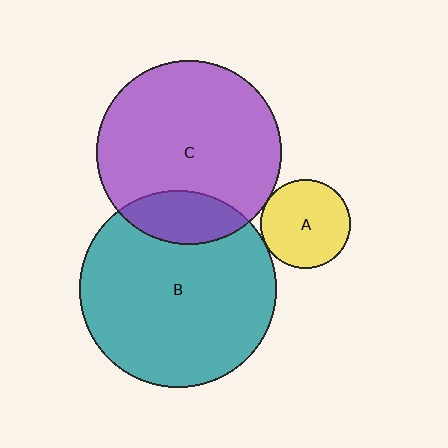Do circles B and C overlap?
Yes.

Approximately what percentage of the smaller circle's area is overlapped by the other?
Approximately 20%.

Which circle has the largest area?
Circle B (teal).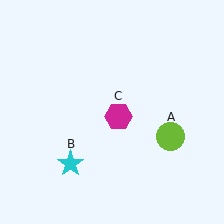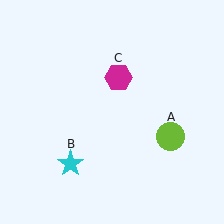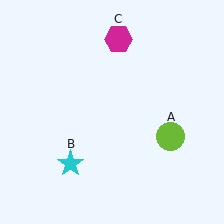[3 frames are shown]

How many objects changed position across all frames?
1 object changed position: magenta hexagon (object C).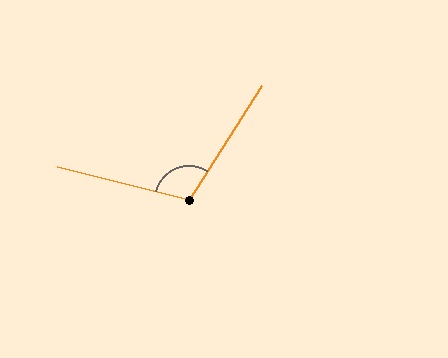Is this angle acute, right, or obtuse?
It is obtuse.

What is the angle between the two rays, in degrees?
Approximately 109 degrees.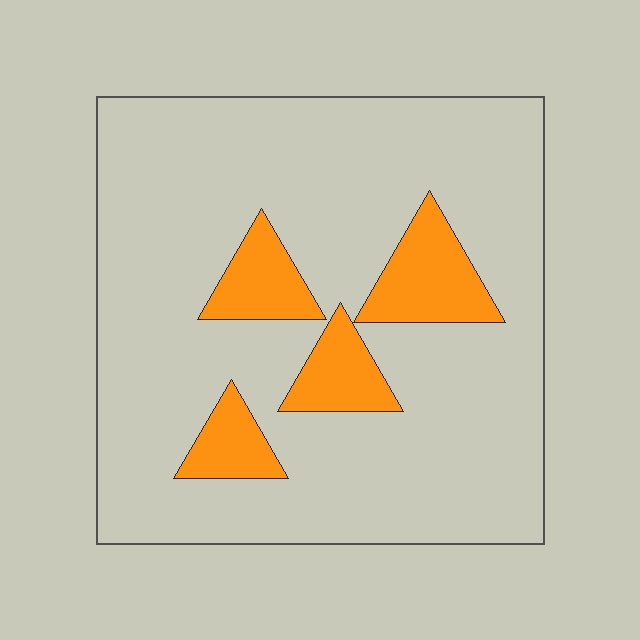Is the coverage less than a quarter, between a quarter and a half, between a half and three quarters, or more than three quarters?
Less than a quarter.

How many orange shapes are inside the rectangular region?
4.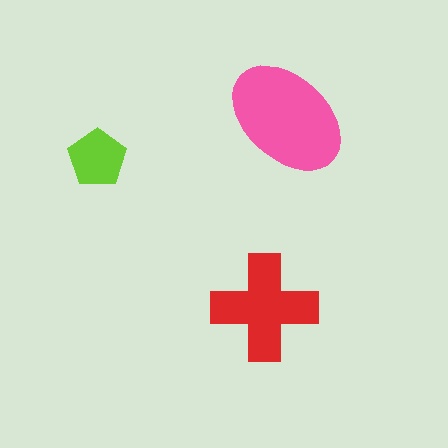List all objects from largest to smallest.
The pink ellipse, the red cross, the lime pentagon.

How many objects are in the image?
There are 3 objects in the image.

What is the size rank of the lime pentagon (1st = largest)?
3rd.